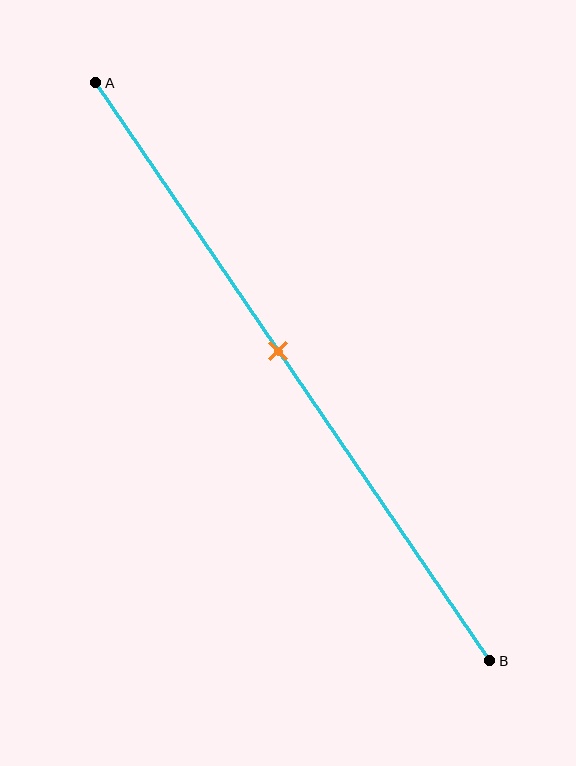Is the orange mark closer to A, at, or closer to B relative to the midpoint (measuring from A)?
The orange mark is closer to point A than the midpoint of segment AB.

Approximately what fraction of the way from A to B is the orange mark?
The orange mark is approximately 45% of the way from A to B.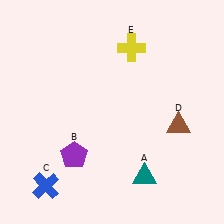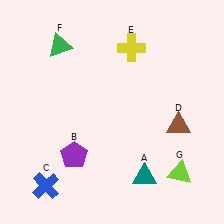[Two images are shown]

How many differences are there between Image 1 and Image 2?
There are 2 differences between the two images.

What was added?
A green triangle (F), a lime triangle (G) were added in Image 2.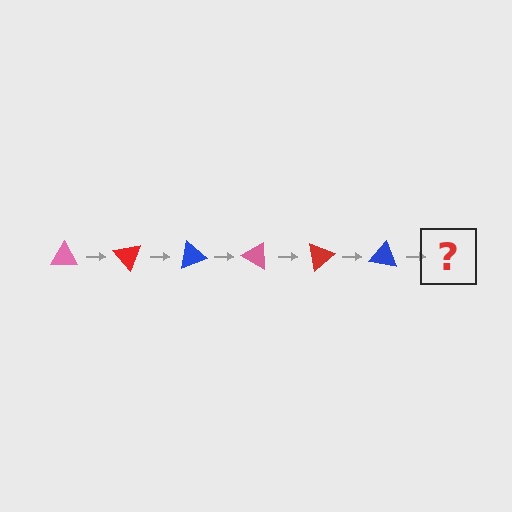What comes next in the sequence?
The next element should be a pink triangle, rotated 300 degrees from the start.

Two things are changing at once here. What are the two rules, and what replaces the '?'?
The two rules are that it rotates 50 degrees each step and the color cycles through pink, red, and blue. The '?' should be a pink triangle, rotated 300 degrees from the start.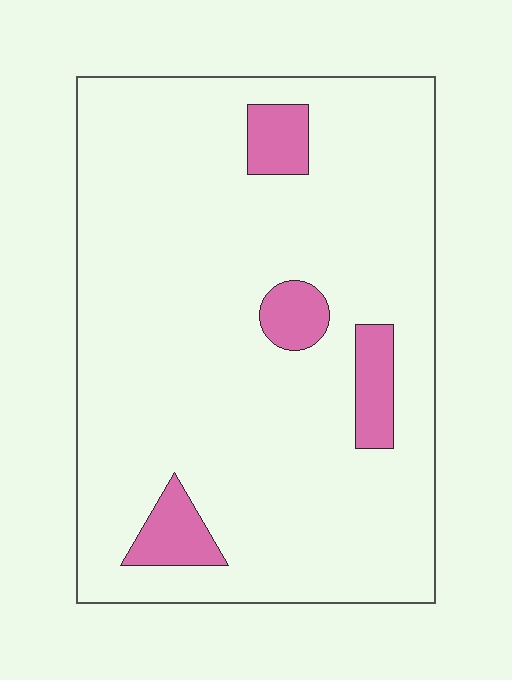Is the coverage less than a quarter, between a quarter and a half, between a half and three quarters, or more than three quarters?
Less than a quarter.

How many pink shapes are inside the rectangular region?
4.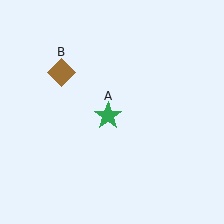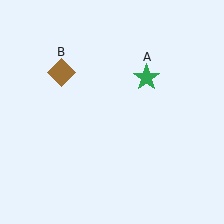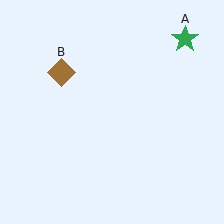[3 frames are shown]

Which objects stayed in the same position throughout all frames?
Brown diamond (object B) remained stationary.